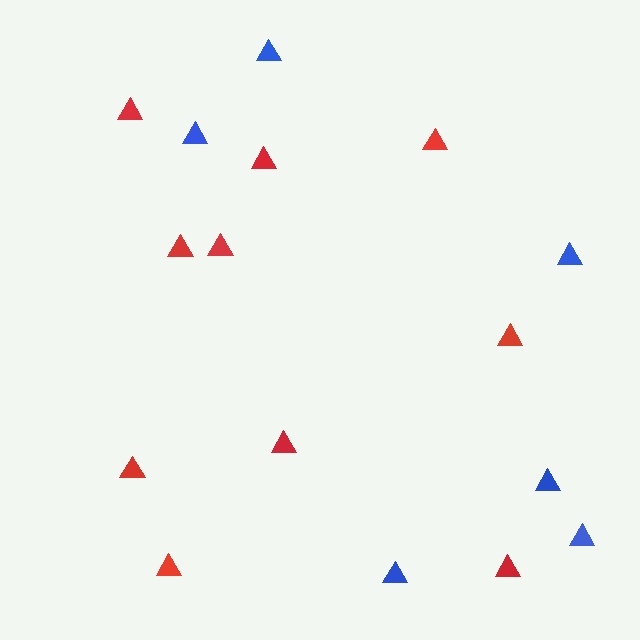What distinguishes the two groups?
There are 2 groups: one group of blue triangles (6) and one group of red triangles (10).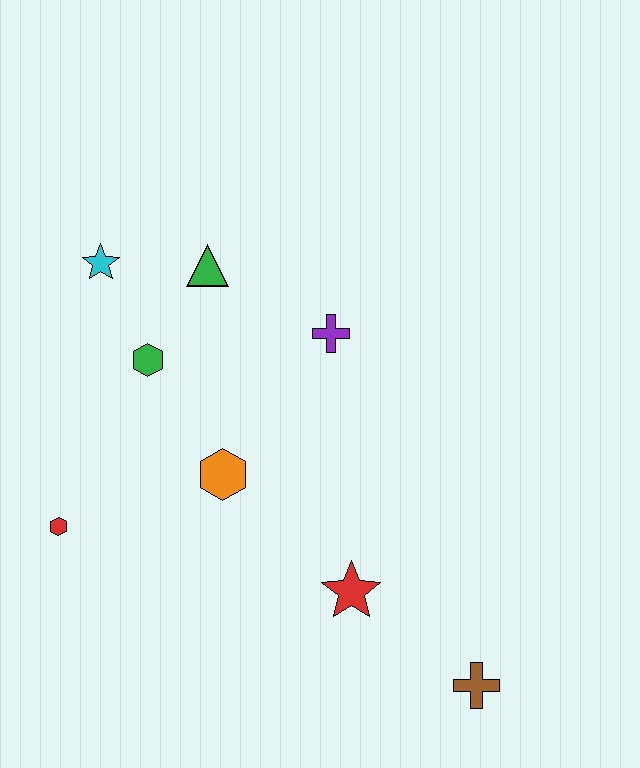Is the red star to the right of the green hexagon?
Yes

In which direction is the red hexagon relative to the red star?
The red hexagon is to the left of the red star.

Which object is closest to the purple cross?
The green triangle is closest to the purple cross.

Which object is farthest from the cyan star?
The brown cross is farthest from the cyan star.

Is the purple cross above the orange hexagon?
Yes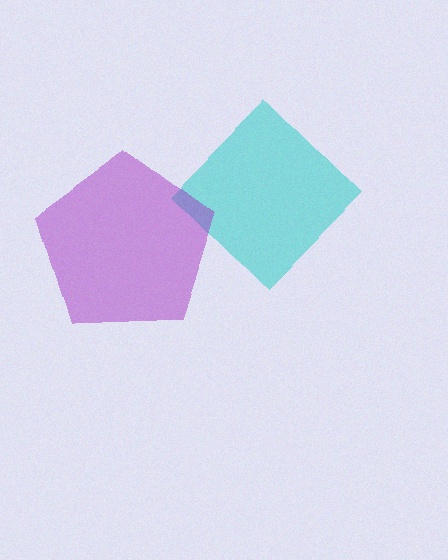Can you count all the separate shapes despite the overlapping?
Yes, there are 2 separate shapes.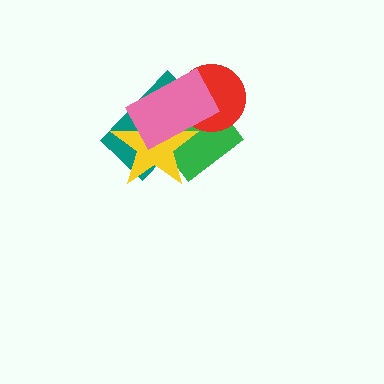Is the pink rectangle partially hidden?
No, no other shape covers it.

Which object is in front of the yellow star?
The pink rectangle is in front of the yellow star.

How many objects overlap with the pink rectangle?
4 objects overlap with the pink rectangle.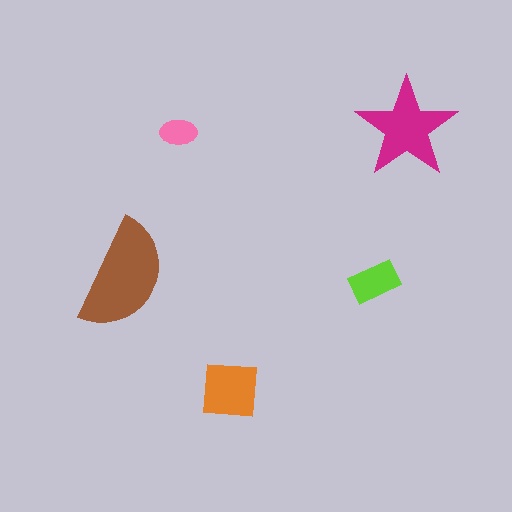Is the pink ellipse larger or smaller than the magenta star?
Smaller.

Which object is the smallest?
The pink ellipse.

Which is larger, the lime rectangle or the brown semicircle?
The brown semicircle.